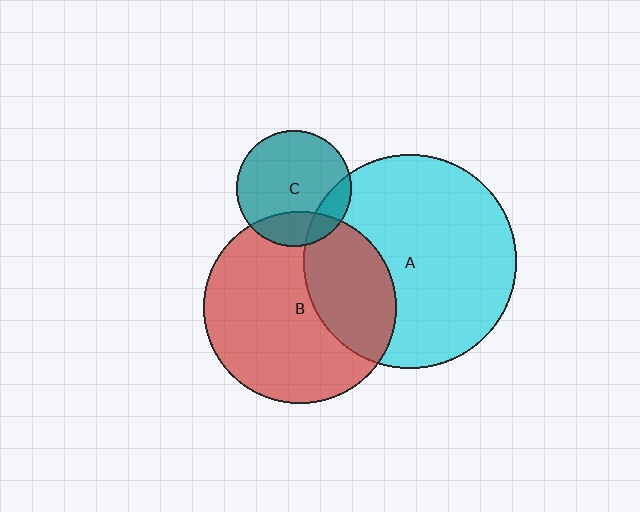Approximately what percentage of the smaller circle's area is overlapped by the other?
Approximately 20%.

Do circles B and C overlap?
Yes.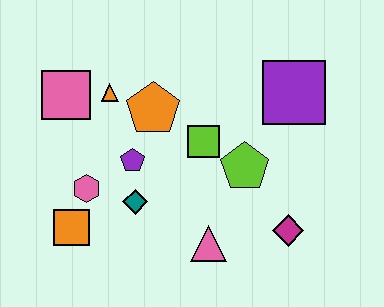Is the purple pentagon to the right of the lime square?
No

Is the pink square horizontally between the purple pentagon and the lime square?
No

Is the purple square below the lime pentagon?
No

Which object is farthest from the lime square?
The orange square is farthest from the lime square.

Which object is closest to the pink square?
The orange triangle is closest to the pink square.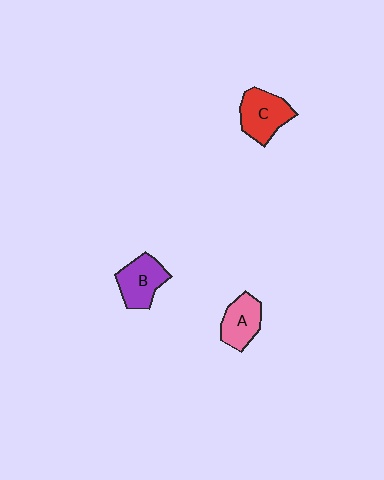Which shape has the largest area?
Shape C (red).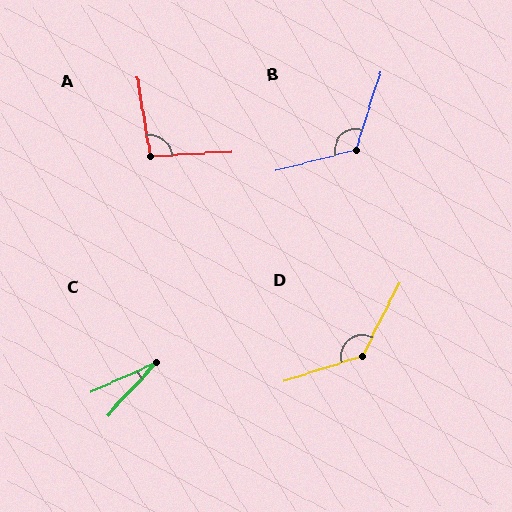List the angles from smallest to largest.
C (23°), A (96°), B (122°), D (135°).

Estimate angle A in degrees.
Approximately 96 degrees.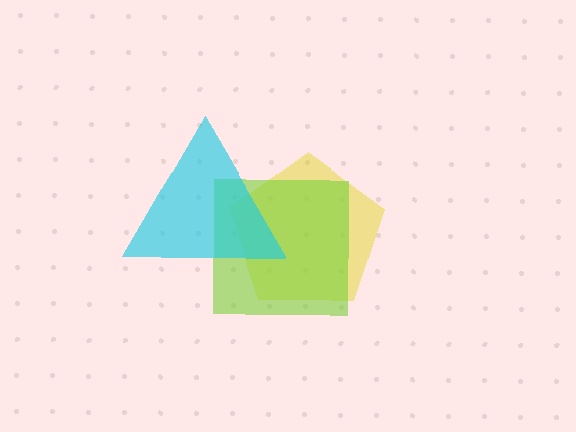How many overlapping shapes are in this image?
There are 3 overlapping shapes in the image.